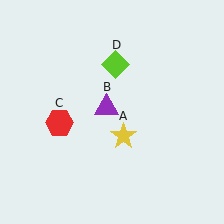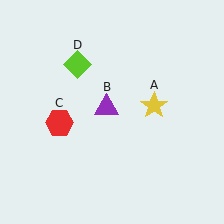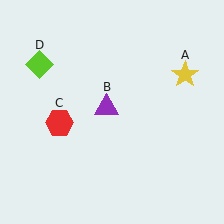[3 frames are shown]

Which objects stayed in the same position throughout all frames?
Purple triangle (object B) and red hexagon (object C) remained stationary.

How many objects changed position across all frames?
2 objects changed position: yellow star (object A), lime diamond (object D).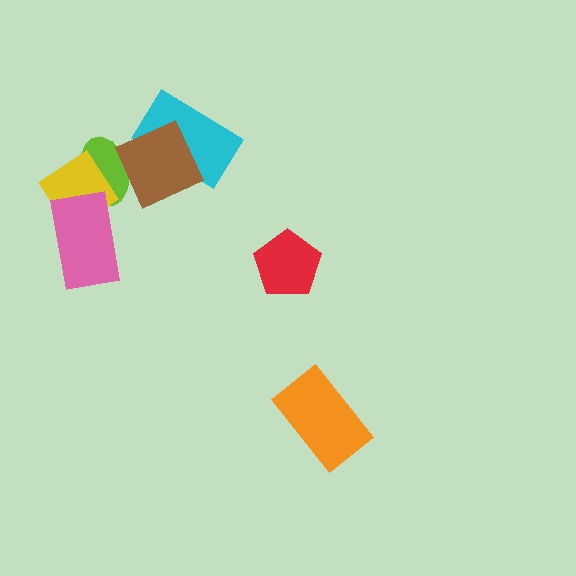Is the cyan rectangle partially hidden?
Yes, it is partially covered by another shape.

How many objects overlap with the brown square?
2 objects overlap with the brown square.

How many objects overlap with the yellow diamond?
2 objects overlap with the yellow diamond.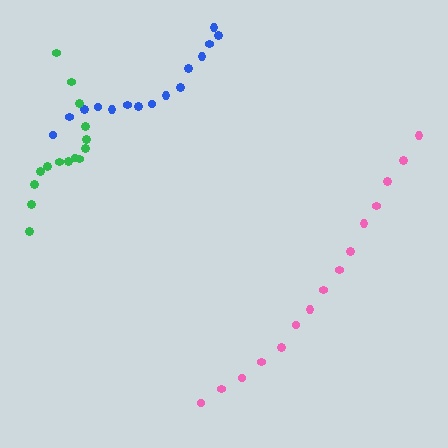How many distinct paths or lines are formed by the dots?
There are 3 distinct paths.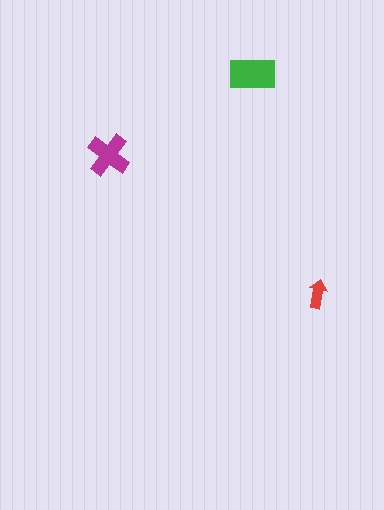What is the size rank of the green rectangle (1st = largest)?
1st.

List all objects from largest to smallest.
The green rectangle, the magenta cross, the red arrow.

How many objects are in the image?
There are 3 objects in the image.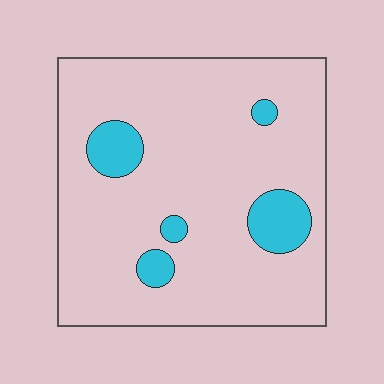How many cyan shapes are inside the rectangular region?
5.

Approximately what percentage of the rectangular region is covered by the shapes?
Approximately 10%.